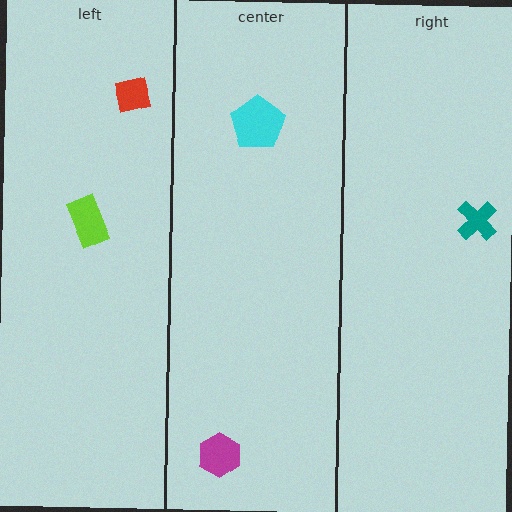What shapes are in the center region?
The magenta hexagon, the cyan pentagon.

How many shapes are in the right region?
1.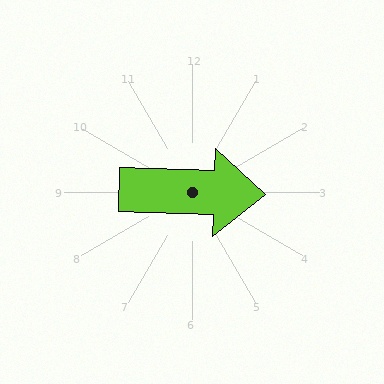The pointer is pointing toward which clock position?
Roughly 3 o'clock.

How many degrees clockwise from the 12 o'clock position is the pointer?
Approximately 92 degrees.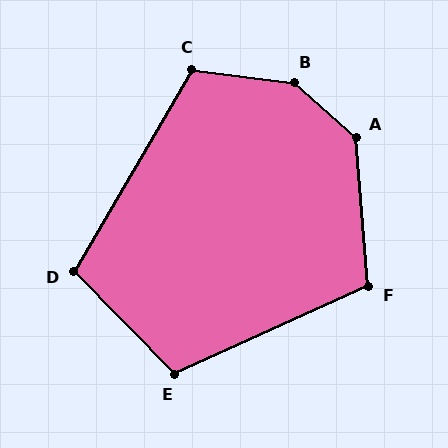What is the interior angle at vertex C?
Approximately 113 degrees (obtuse).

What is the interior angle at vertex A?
Approximately 137 degrees (obtuse).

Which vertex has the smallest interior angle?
D, at approximately 105 degrees.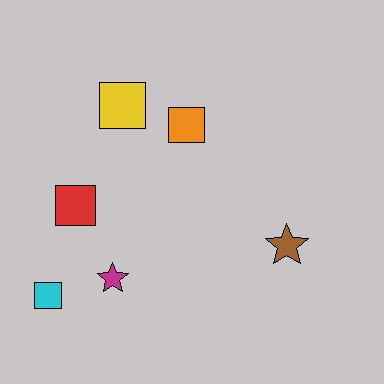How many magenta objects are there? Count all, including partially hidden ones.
There is 1 magenta object.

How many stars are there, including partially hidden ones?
There are 2 stars.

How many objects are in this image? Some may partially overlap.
There are 6 objects.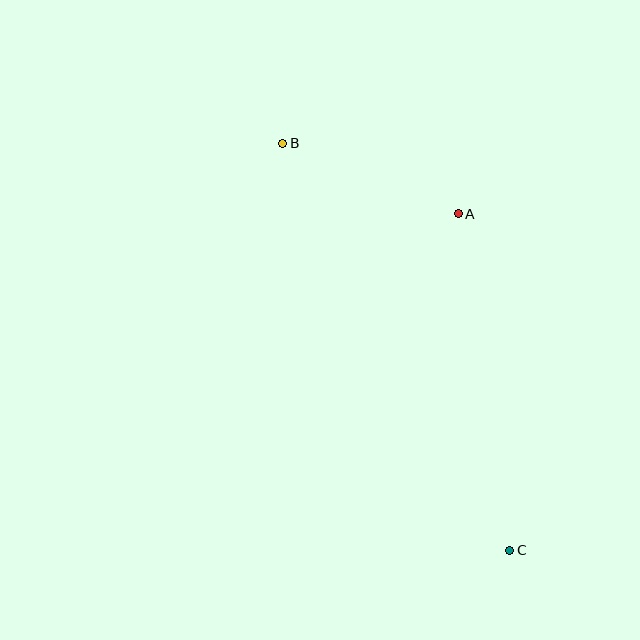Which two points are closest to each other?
Points A and B are closest to each other.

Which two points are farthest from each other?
Points B and C are farthest from each other.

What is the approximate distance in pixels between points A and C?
The distance between A and C is approximately 341 pixels.